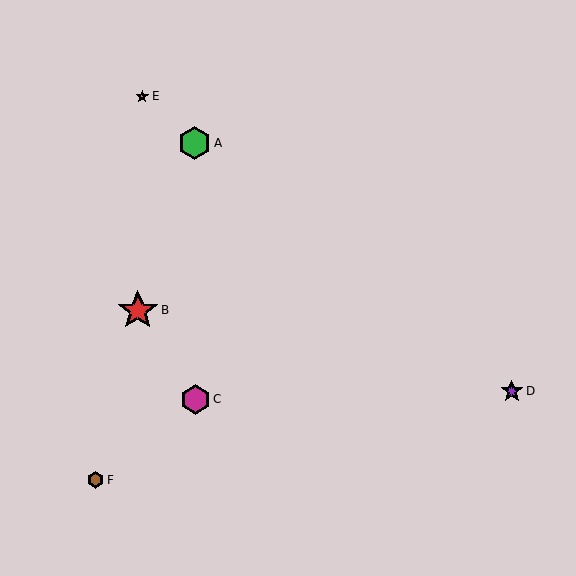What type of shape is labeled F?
Shape F is a brown hexagon.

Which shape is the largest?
The red star (labeled B) is the largest.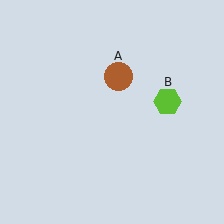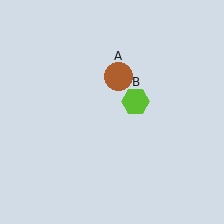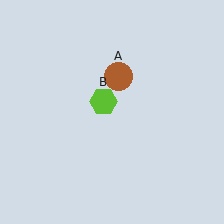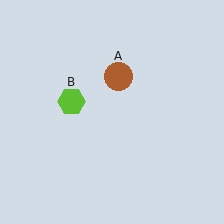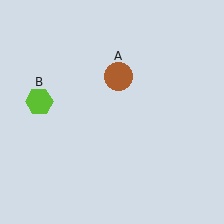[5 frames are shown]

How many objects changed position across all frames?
1 object changed position: lime hexagon (object B).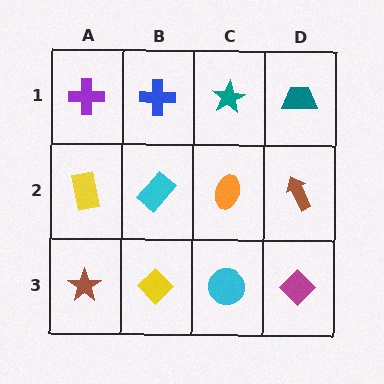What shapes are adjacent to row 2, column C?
A teal star (row 1, column C), a cyan circle (row 3, column C), a cyan rectangle (row 2, column B), a brown arrow (row 2, column D).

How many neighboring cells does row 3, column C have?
3.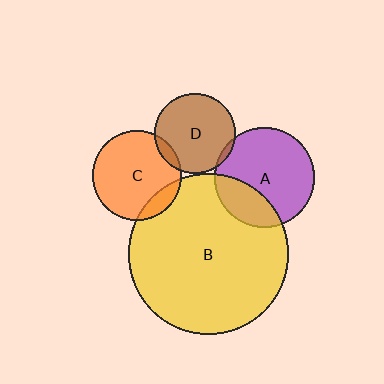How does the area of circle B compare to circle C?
Approximately 3.2 times.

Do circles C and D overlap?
Yes.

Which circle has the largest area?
Circle B (yellow).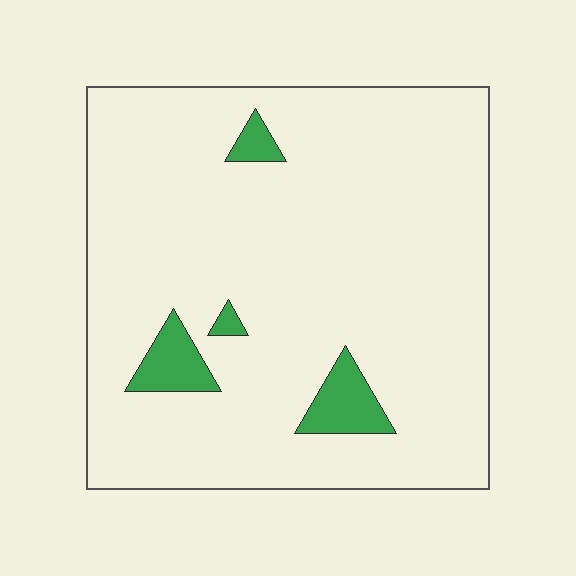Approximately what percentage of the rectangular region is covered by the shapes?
Approximately 5%.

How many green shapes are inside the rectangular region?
4.